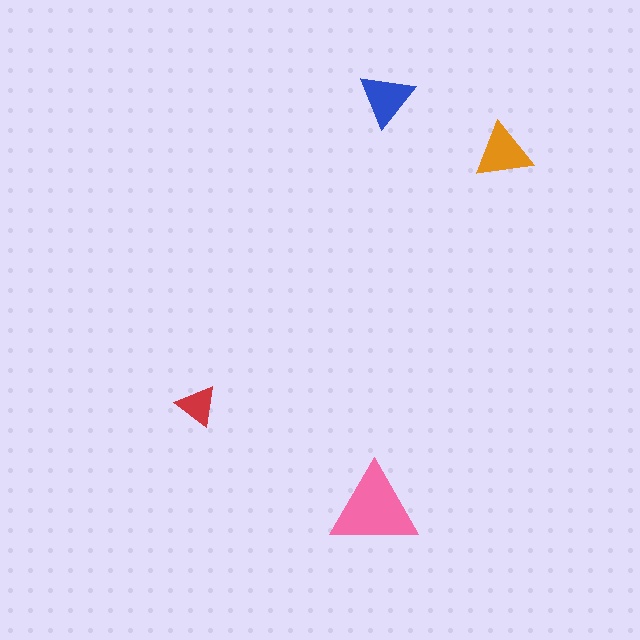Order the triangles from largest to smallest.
the pink one, the orange one, the blue one, the red one.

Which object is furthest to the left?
The red triangle is leftmost.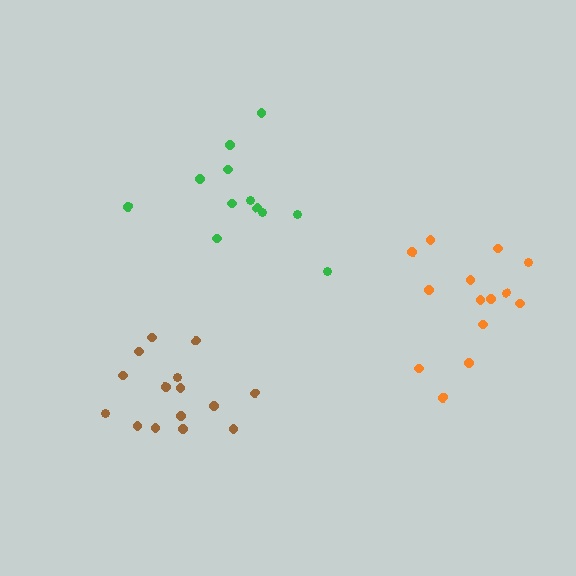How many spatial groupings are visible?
There are 3 spatial groupings.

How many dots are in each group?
Group 1: 15 dots, Group 2: 12 dots, Group 3: 14 dots (41 total).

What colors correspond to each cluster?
The clusters are colored: brown, green, orange.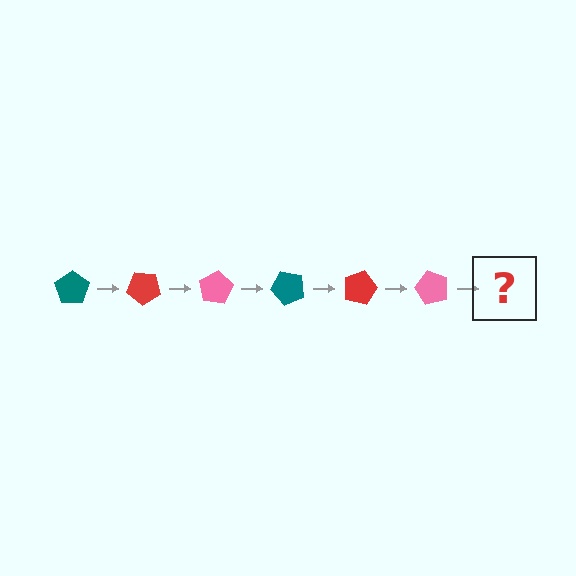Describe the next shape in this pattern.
It should be a teal pentagon, rotated 240 degrees from the start.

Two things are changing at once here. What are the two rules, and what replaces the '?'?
The two rules are that it rotates 40 degrees each step and the color cycles through teal, red, and pink. The '?' should be a teal pentagon, rotated 240 degrees from the start.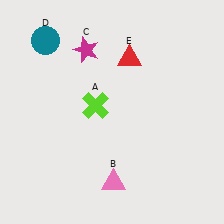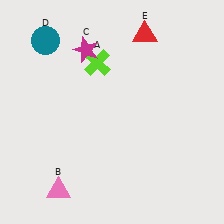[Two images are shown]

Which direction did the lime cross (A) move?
The lime cross (A) moved up.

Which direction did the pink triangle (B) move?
The pink triangle (B) moved left.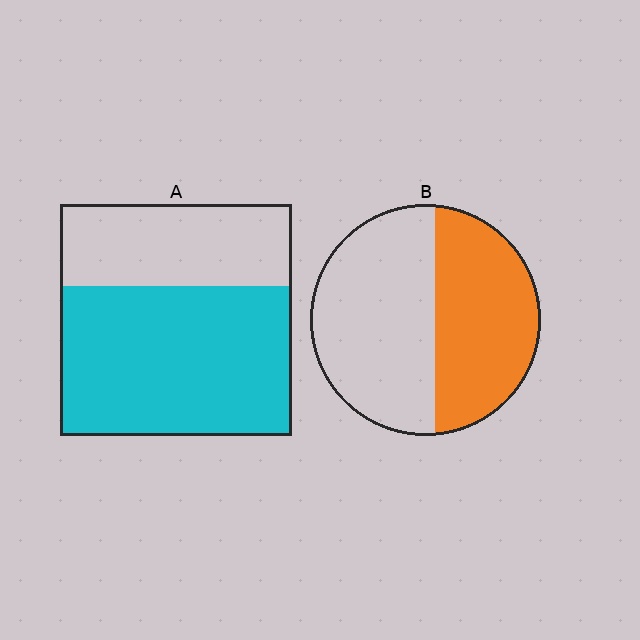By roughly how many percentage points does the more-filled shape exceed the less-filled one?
By roughly 20 percentage points (A over B).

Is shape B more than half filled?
No.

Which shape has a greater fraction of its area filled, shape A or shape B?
Shape A.